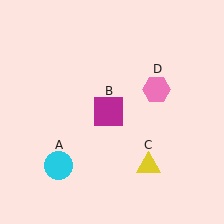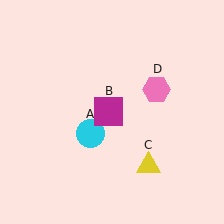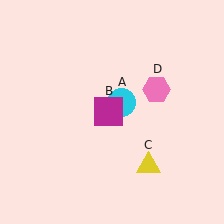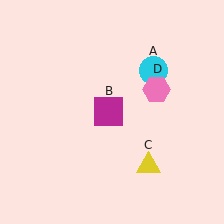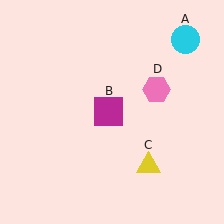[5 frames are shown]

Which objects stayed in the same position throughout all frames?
Magenta square (object B) and yellow triangle (object C) and pink hexagon (object D) remained stationary.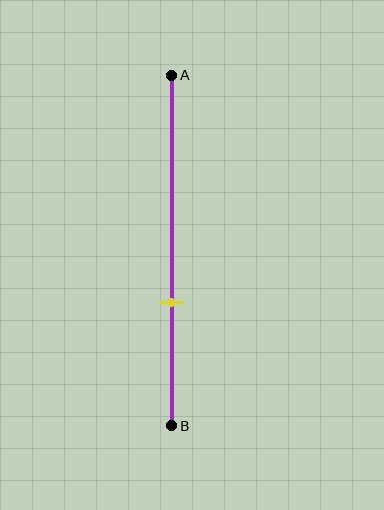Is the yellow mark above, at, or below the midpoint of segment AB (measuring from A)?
The yellow mark is below the midpoint of segment AB.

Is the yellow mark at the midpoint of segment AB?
No, the mark is at about 65% from A, not at the 50% midpoint.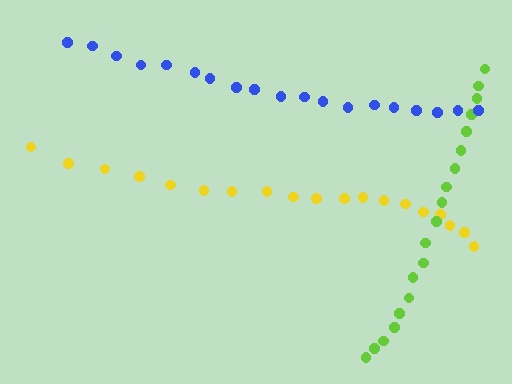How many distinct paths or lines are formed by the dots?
There are 3 distinct paths.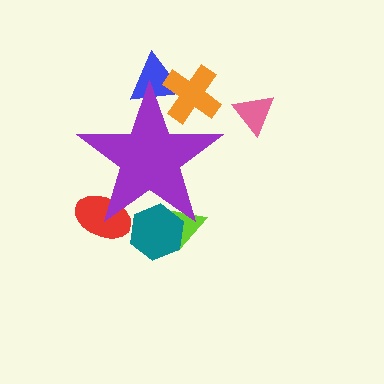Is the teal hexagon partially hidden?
Yes, the teal hexagon is partially hidden behind the purple star.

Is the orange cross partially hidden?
Yes, the orange cross is partially hidden behind the purple star.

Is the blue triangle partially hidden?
Yes, the blue triangle is partially hidden behind the purple star.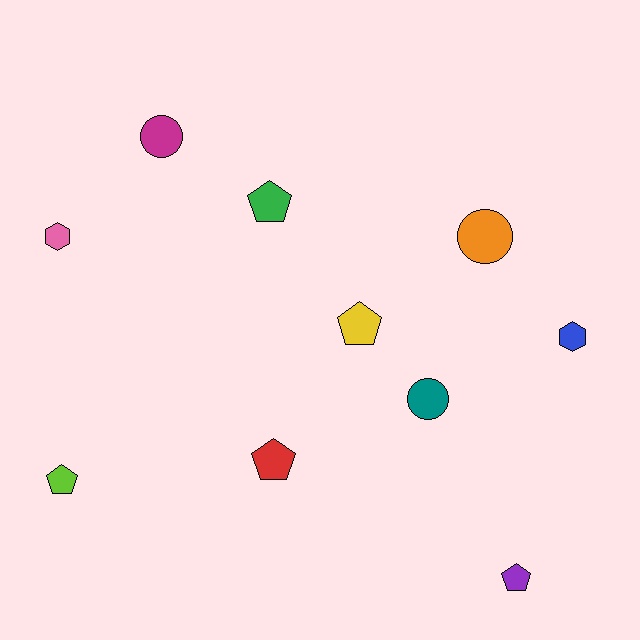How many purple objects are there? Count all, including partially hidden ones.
There is 1 purple object.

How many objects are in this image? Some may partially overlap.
There are 10 objects.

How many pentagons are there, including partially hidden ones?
There are 5 pentagons.